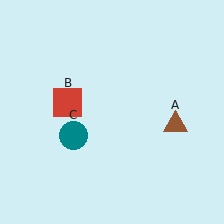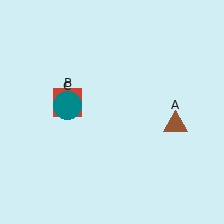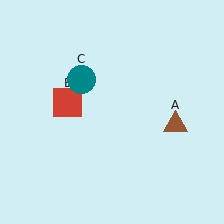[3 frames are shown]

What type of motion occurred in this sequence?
The teal circle (object C) rotated clockwise around the center of the scene.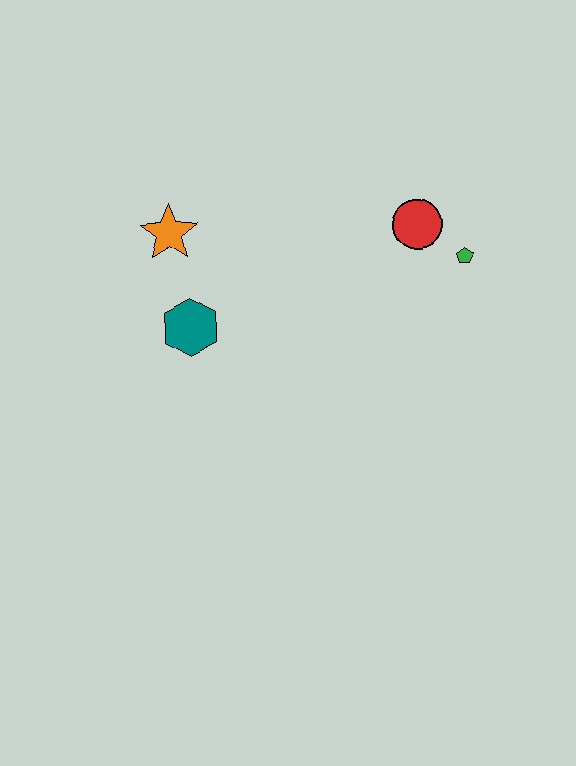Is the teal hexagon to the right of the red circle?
No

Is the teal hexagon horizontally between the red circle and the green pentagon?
No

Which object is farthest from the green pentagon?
The orange star is farthest from the green pentagon.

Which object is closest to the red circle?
The green pentagon is closest to the red circle.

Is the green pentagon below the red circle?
Yes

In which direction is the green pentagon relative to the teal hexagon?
The green pentagon is to the right of the teal hexagon.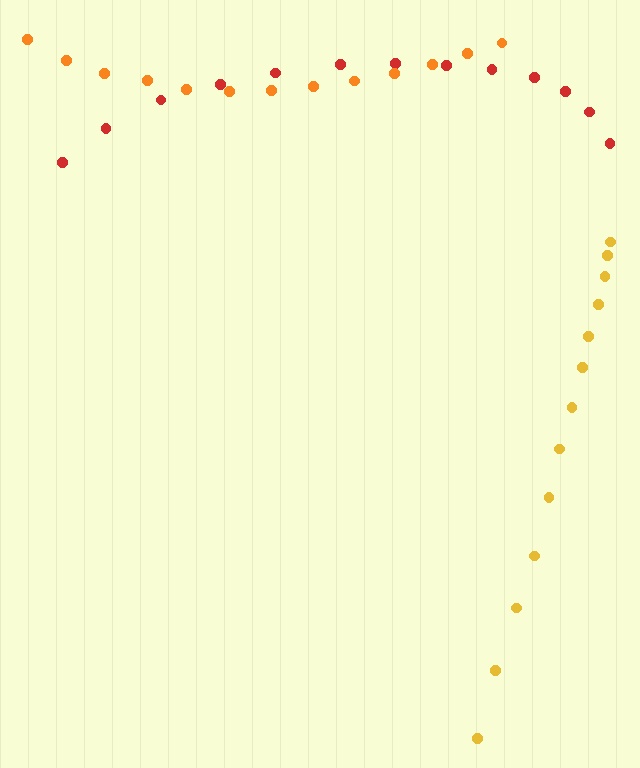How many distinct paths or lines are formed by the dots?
There are 3 distinct paths.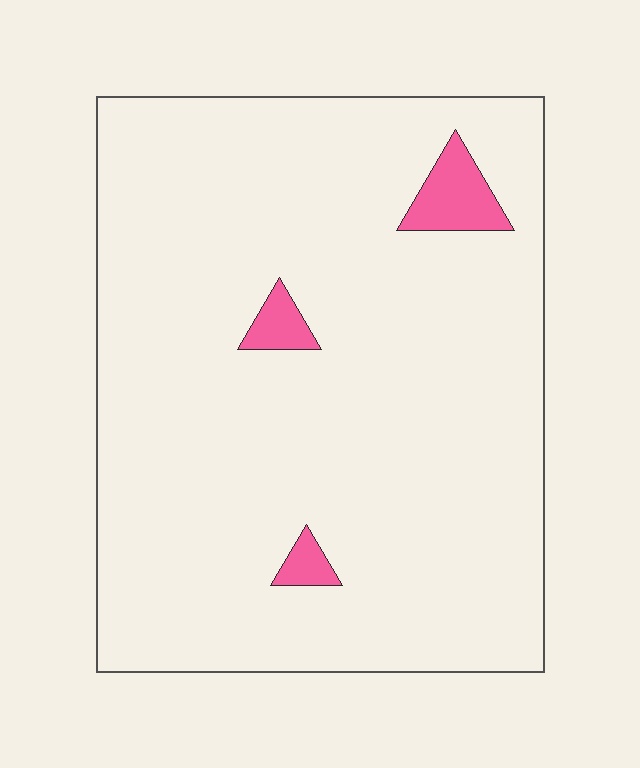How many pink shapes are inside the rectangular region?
3.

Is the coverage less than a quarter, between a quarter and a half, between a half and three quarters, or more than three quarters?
Less than a quarter.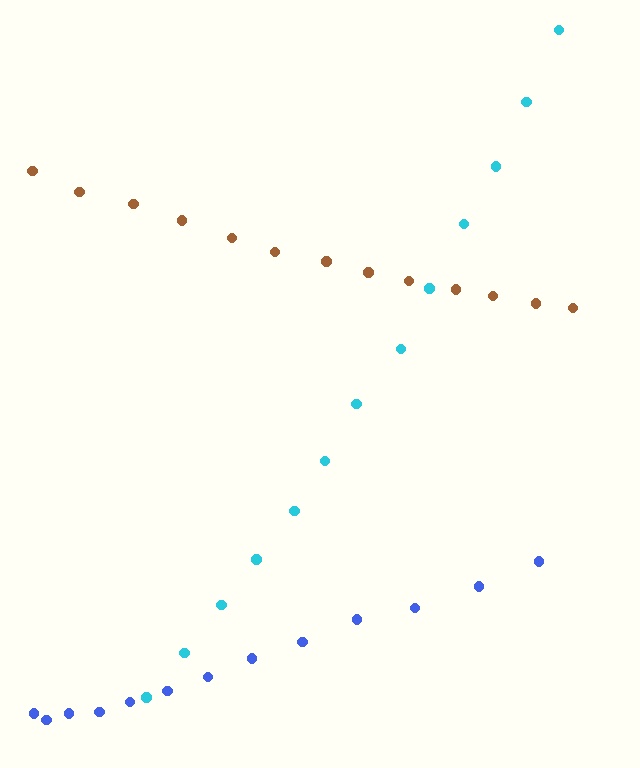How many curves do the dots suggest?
There are 3 distinct paths.